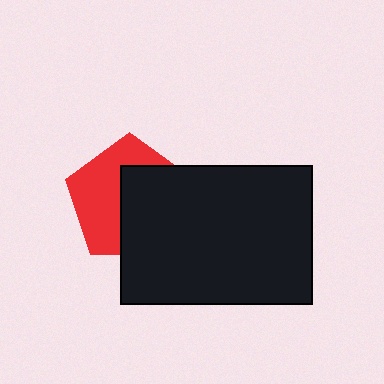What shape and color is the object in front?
The object in front is a black rectangle.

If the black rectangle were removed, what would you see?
You would see the complete red pentagon.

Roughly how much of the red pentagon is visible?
About half of it is visible (roughly 48%).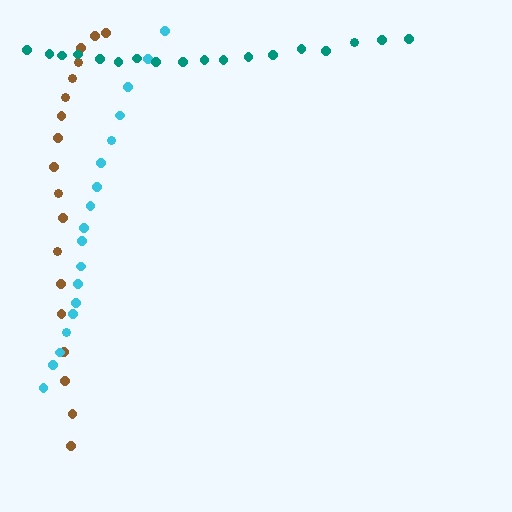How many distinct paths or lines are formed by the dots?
There are 3 distinct paths.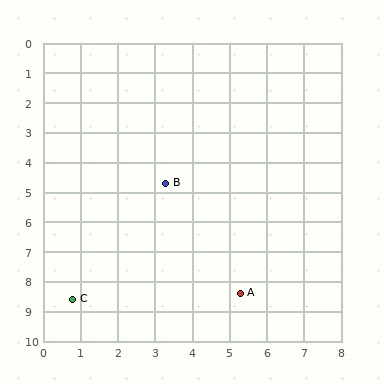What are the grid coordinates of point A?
Point A is at approximately (5.3, 8.4).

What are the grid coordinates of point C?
Point C is at approximately (0.8, 8.6).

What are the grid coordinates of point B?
Point B is at approximately (3.3, 4.7).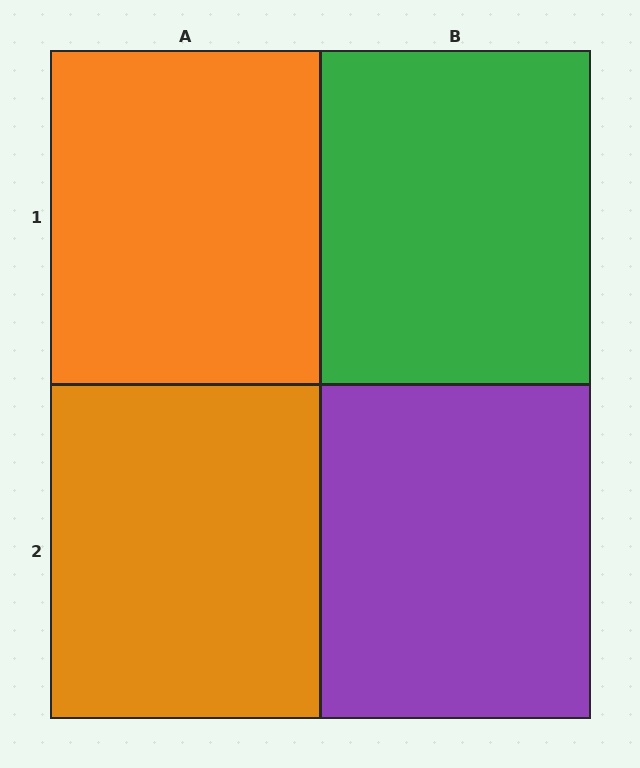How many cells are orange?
2 cells are orange.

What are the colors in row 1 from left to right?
Orange, green.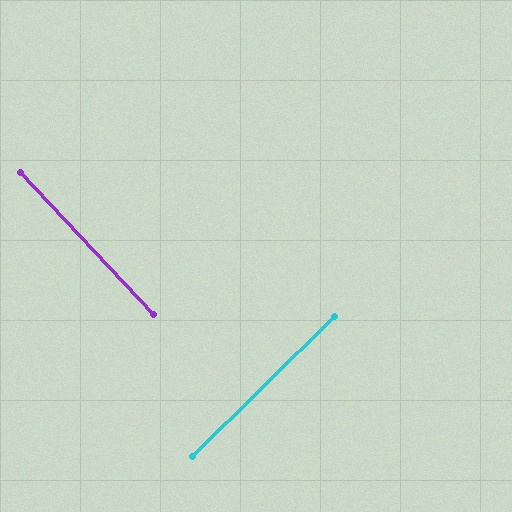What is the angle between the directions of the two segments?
Approximately 88 degrees.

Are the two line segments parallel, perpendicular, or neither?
Perpendicular — they meet at approximately 88°.